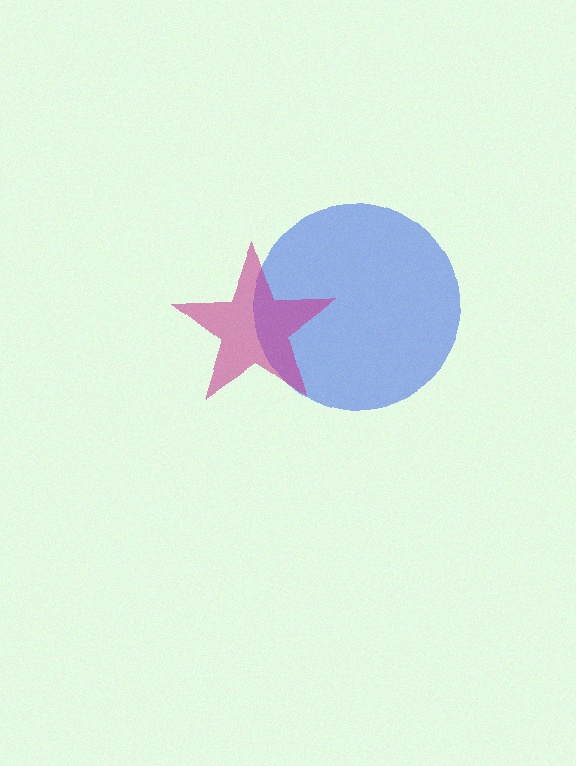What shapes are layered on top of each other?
The layered shapes are: a blue circle, a magenta star.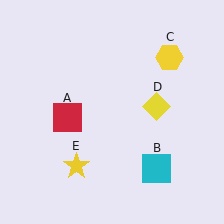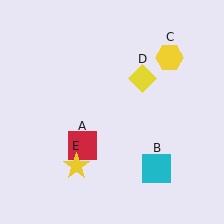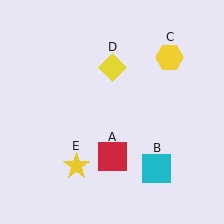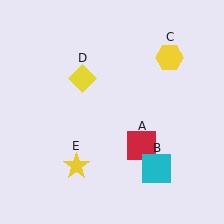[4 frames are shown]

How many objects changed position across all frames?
2 objects changed position: red square (object A), yellow diamond (object D).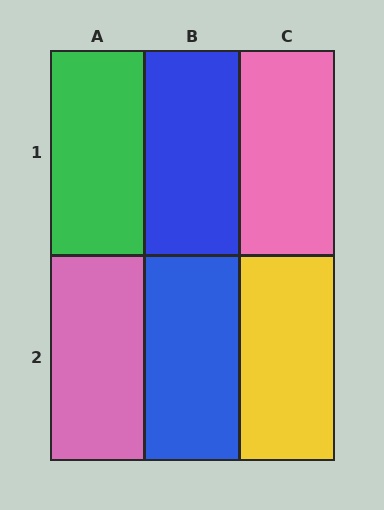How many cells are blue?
2 cells are blue.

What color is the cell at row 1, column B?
Blue.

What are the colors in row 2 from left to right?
Pink, blue, yellow.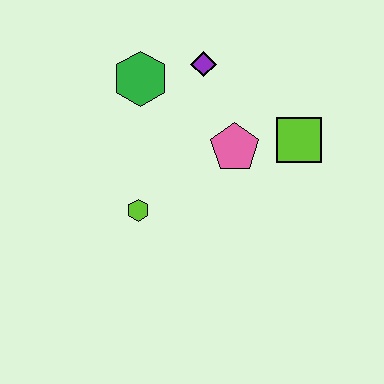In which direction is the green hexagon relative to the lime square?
The green hexagon is to the left of the lime square.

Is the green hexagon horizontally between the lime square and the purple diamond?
No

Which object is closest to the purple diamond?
The green hexagon is closest to the purple diamond.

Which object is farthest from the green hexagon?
The lime square is farthest from the green hexagon.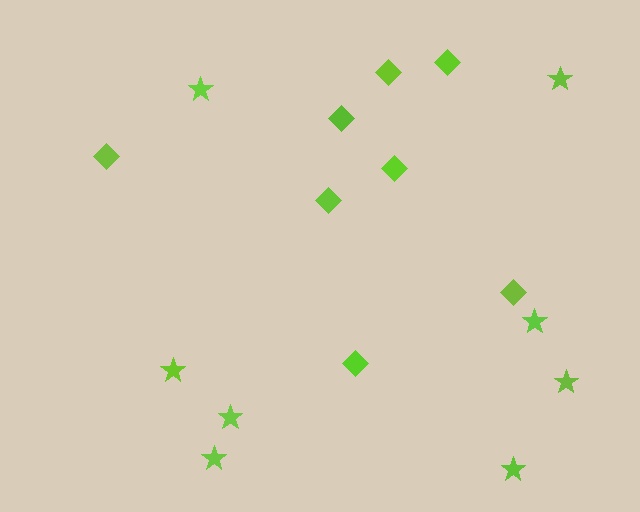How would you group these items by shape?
There are 2 groups: one group of diamonds (8) and one group of stars (8).